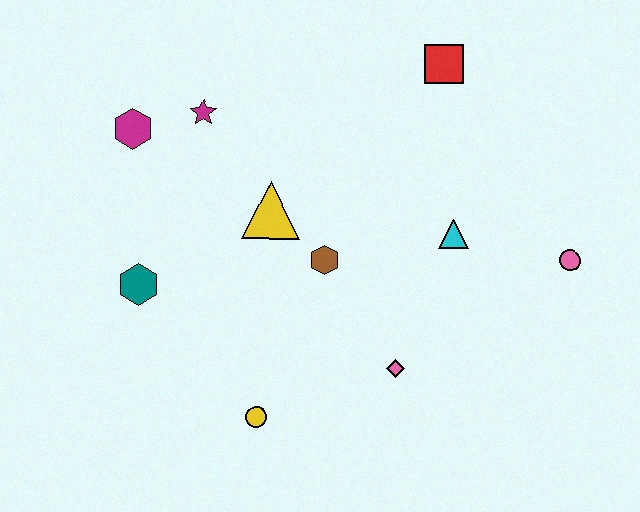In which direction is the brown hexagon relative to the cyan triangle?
The brown hexagon is to the left of the cyan triangle.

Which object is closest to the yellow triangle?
The brown hexagon is closest to the yellow triangle.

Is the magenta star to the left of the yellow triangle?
Yes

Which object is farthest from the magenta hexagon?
The pink circle is farthest from the magenta hexagon.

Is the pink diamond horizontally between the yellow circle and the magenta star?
No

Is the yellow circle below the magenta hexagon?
Yes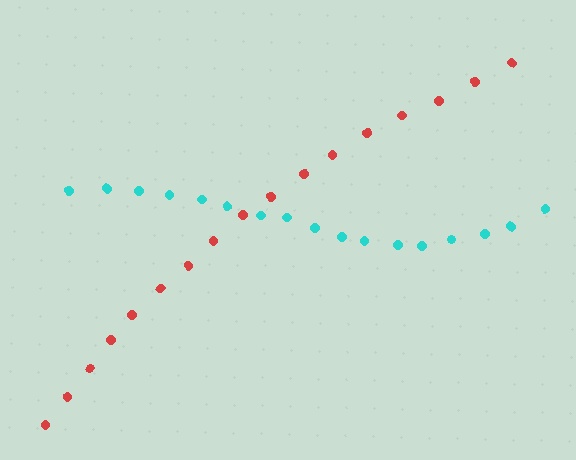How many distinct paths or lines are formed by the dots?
There are 2 distinct paths.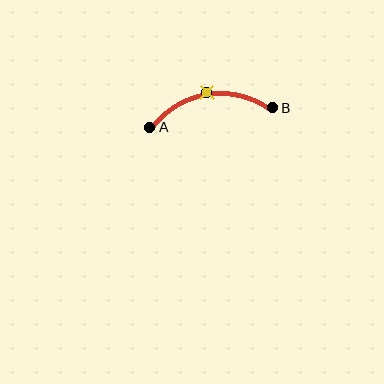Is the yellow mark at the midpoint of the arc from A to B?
Yes. The yellow mark lies on the arc at equal arc-length from both A and B — it is the arc midpoint.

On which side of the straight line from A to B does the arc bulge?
The arc bulges above the straight line connecting A and B.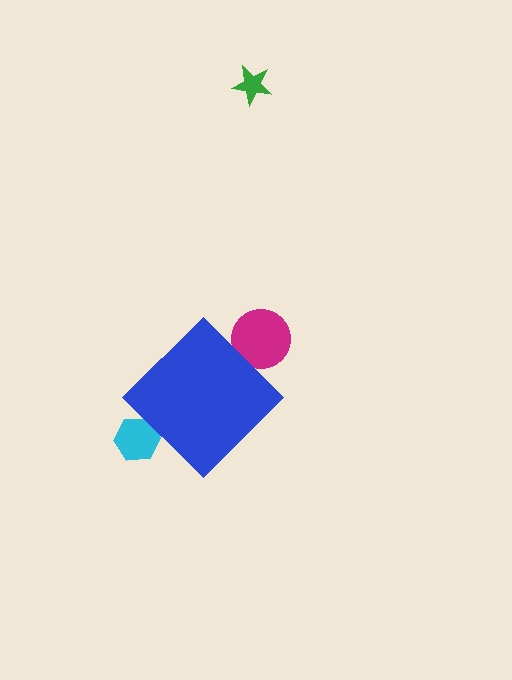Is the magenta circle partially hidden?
Yes, the magenta circle is partially hidden behind the blue diamond.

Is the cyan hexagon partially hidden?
Yes, the cyan hexagon is partially hidden behind the blue diamond.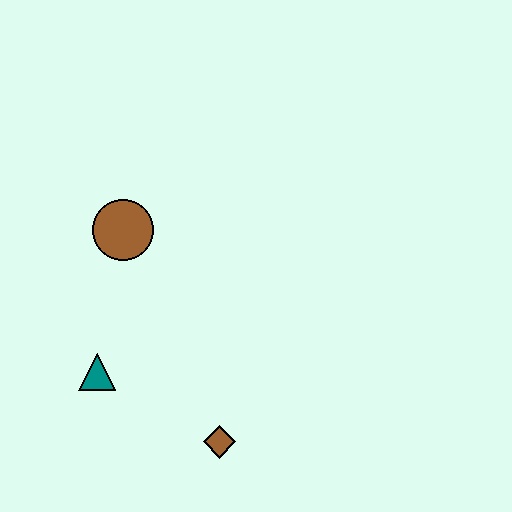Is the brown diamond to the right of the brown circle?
Yes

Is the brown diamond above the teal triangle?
No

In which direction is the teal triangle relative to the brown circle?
The teal triangle is below the brown circle.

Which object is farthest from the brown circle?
The brown diamond is farthest from the brown circle.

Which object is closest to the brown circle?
The teal triangle is closest to the brown circle.